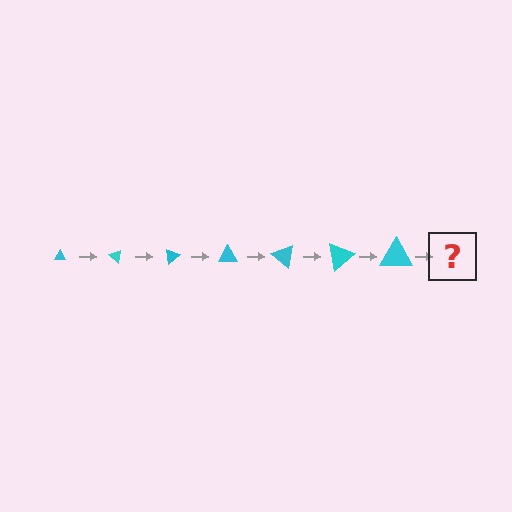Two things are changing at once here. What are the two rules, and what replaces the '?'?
The two rules are that the triangle grows larger each step and it rotates 40 degrees each step. The '?' should be a triangle, larger than the previous one and rotated 280 degrees from the start.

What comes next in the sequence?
The next element should be a triangle, larger than the previous one and rotated 280 degrees from the start.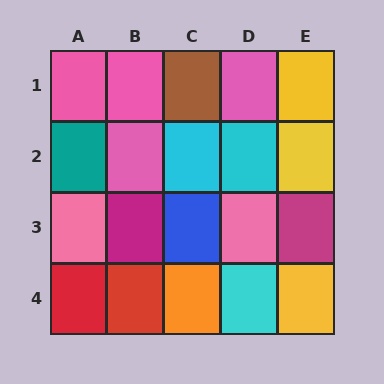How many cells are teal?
1 cell is teal.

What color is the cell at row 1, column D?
Pink.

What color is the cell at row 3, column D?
Pink.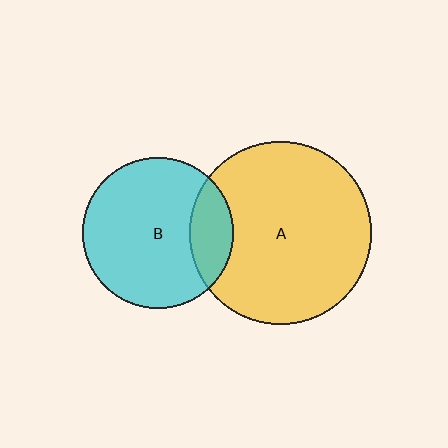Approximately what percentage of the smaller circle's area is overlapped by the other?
Approximately 20%.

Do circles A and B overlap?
Yes.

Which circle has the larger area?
Circle A (yellow).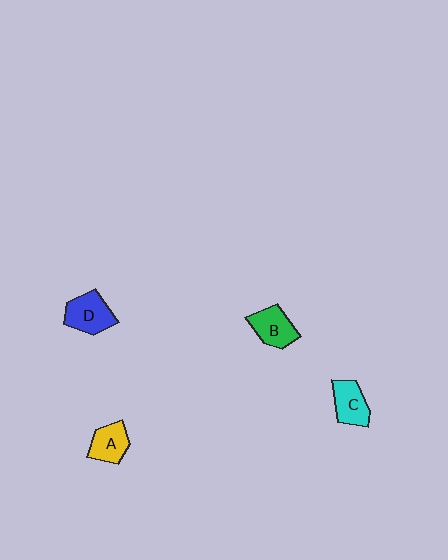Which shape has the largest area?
Shape D (blue).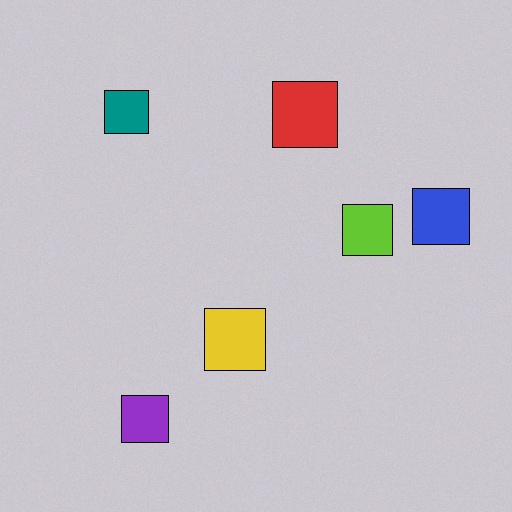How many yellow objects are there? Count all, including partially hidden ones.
There is 1 yellow object.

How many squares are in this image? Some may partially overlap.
There are 6 squares.